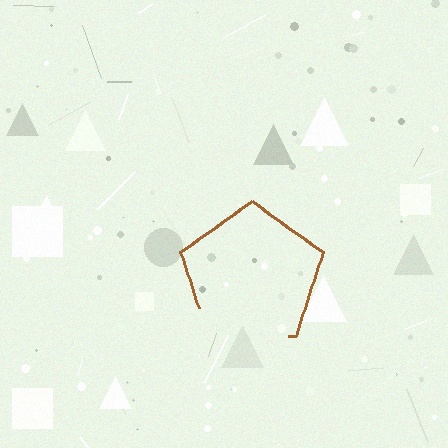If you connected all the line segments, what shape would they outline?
They would outline a pentagon.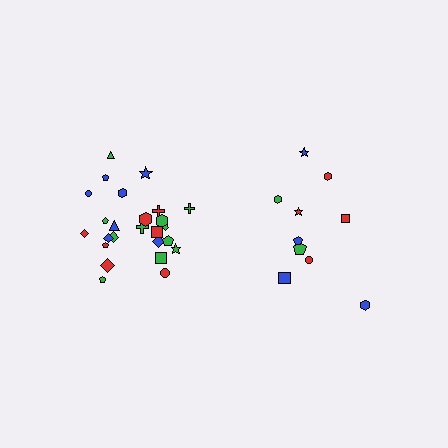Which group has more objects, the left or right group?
The left group.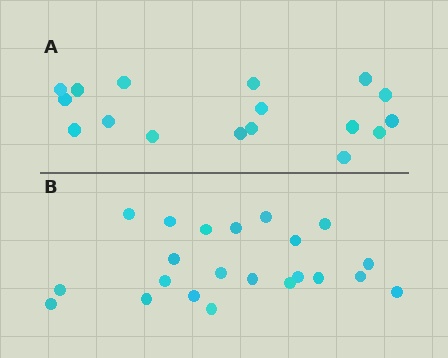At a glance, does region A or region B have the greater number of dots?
Region B (the bottom region) has more dots.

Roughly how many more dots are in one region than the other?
Region B has about 5 more dots than region A.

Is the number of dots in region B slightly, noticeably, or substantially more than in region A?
Region B has noticeably more, but not dramatically so. The ratio is roughly 1.3 to 1.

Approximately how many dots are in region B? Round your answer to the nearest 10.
About 20 dots. (The exact count is 22, which rounds to 20.)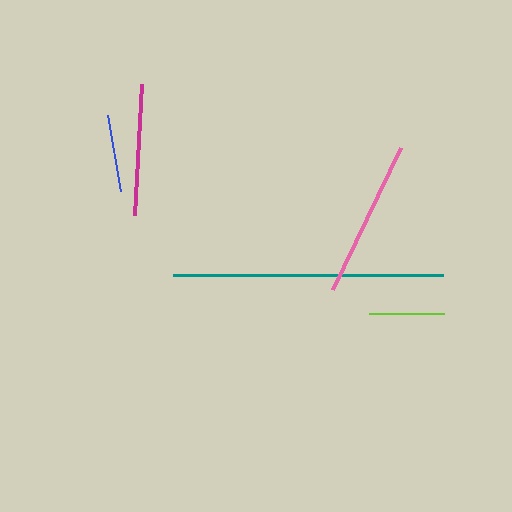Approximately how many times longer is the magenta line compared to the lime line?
The magenta line is approximately 1.8 times the length of the lime line.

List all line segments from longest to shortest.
From longest to shortest: teal, pink, magenta, blue, lime.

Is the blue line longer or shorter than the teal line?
The teal line is longer than the blue line.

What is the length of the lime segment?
The lime segment is approximately 74 pixels long.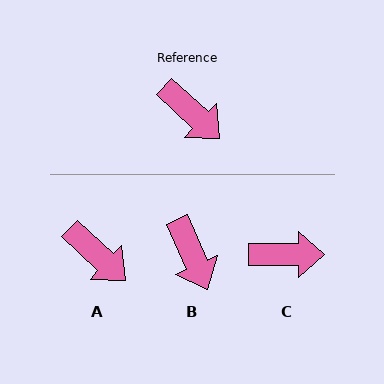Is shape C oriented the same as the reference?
No, it is off by about 43 degrees.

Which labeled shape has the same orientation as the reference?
A.